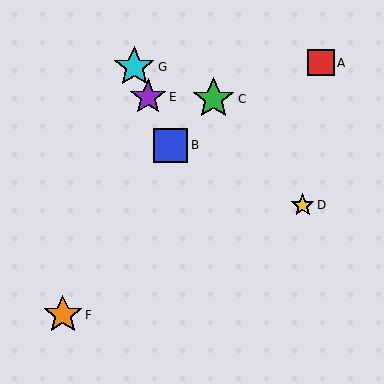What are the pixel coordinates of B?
Object B is at (170, 145).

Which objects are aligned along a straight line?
Objects B, E, G are aligned along a straight line.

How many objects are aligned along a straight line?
3 objects (B, E, G) are aligned along a straight line.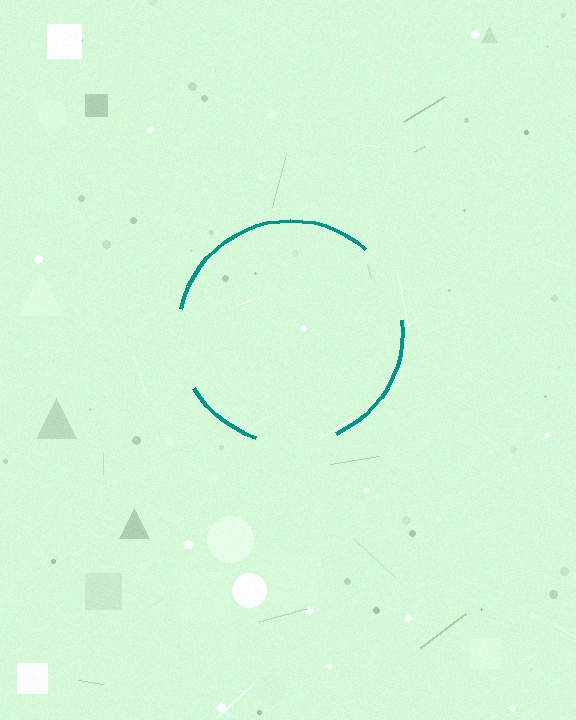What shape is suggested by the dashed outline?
The dashed outline suggests a circle.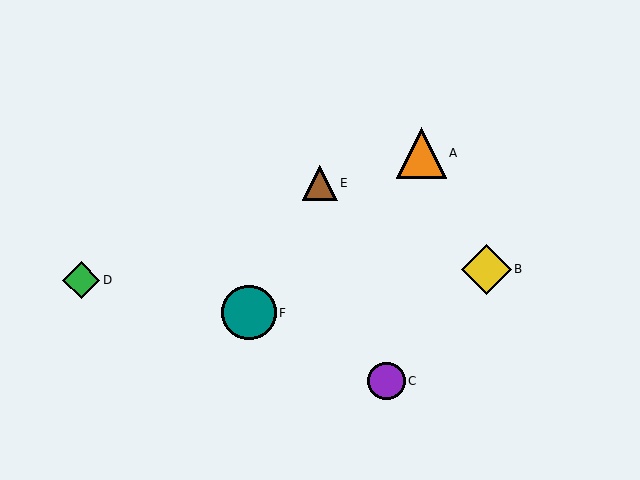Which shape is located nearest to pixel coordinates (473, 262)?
The yellow diamond (labeled B) at (486, 269) is nearest to that location.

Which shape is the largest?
The teal circle (labeled F) is the largest.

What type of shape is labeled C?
Shape C is a purple circle.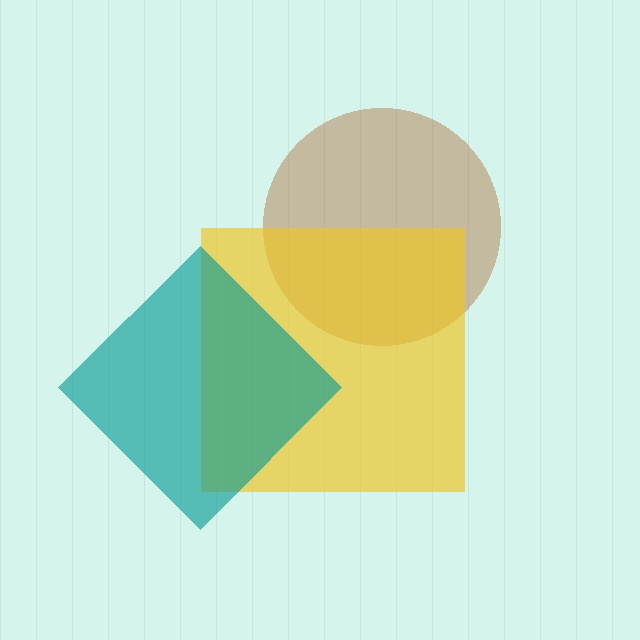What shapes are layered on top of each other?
The layered shapes are: a brown circle, a yellow square, a teal diamond.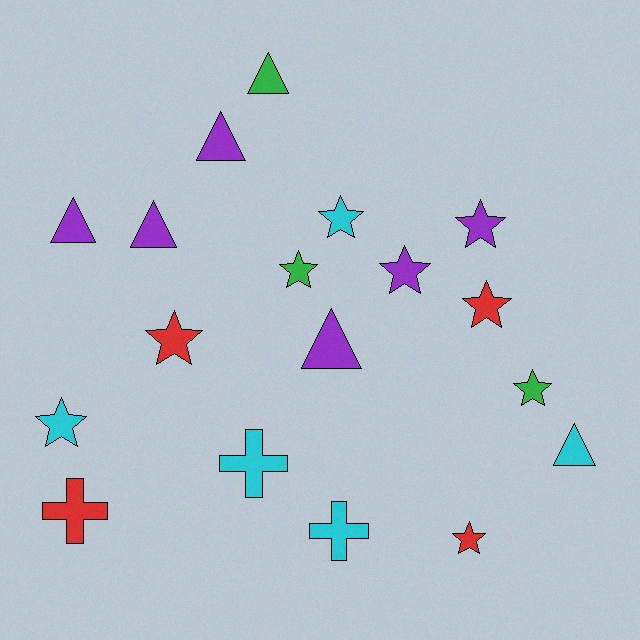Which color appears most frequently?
Purple, with 6 objects.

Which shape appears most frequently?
Star, with 9 objects.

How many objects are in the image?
There are 18 objects.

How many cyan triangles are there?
There is 1 cyan triangle.